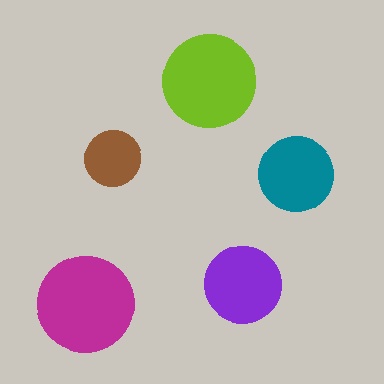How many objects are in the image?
There are 5 objects in the image.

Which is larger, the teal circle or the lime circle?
The lime one.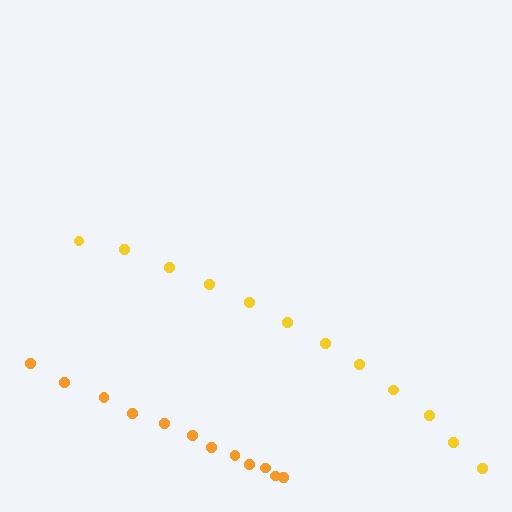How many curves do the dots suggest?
There are 2 distinct paths.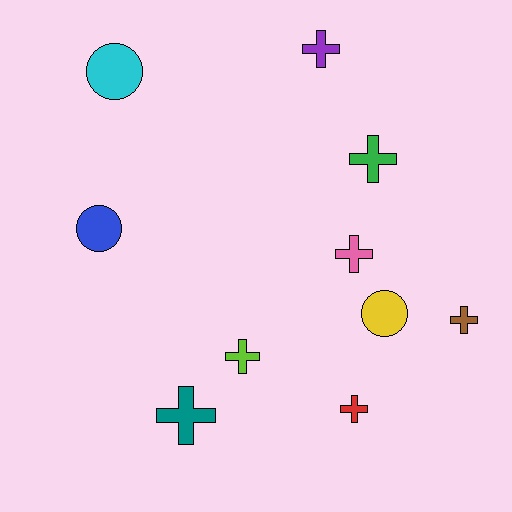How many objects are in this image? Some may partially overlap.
There are 10 objects.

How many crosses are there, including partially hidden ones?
There are 7 crosses.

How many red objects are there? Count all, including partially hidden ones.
There is 1 red object.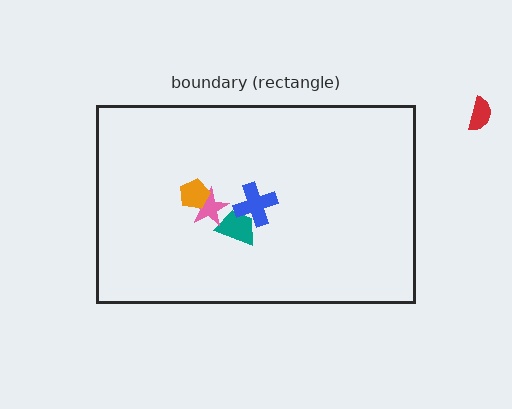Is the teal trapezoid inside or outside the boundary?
Inside.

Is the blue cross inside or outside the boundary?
Inside.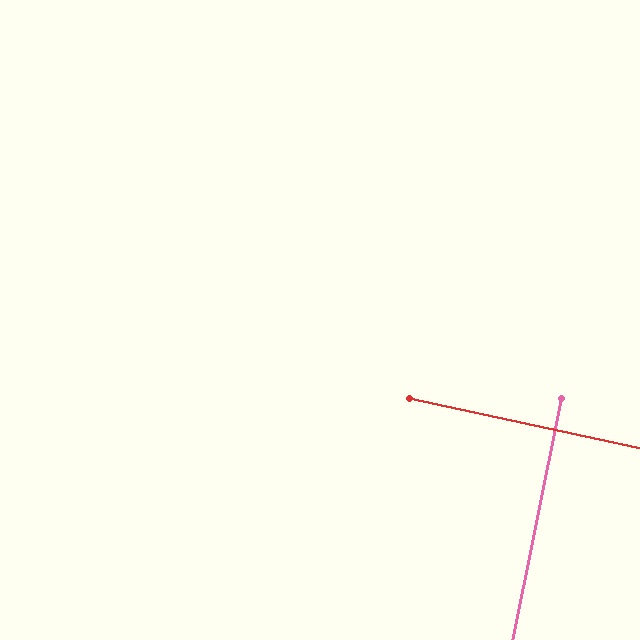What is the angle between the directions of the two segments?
Approximately 89 degrees.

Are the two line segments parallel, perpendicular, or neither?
Perpendicular — they meet at approximately 89°.